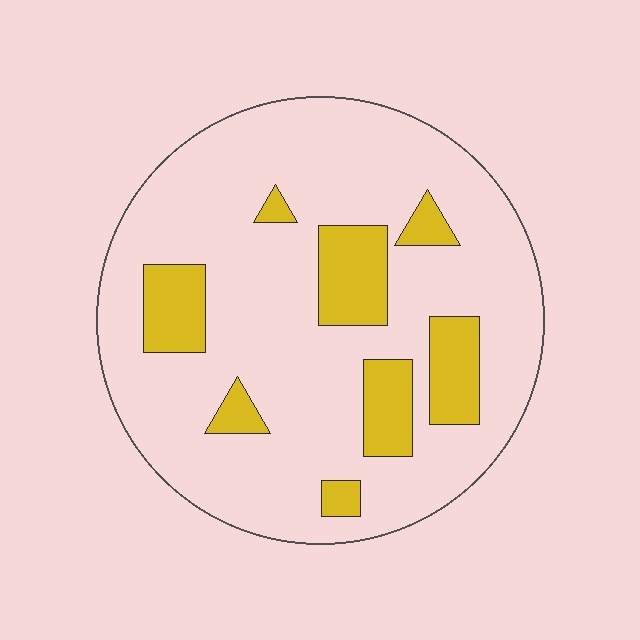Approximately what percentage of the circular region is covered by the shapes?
Approximately 20%.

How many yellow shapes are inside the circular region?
8.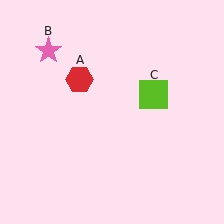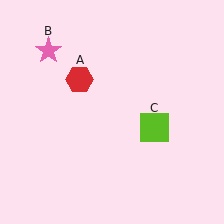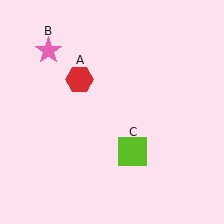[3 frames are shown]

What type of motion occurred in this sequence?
The lime square (object C) rotated clockwise around the center of the scene.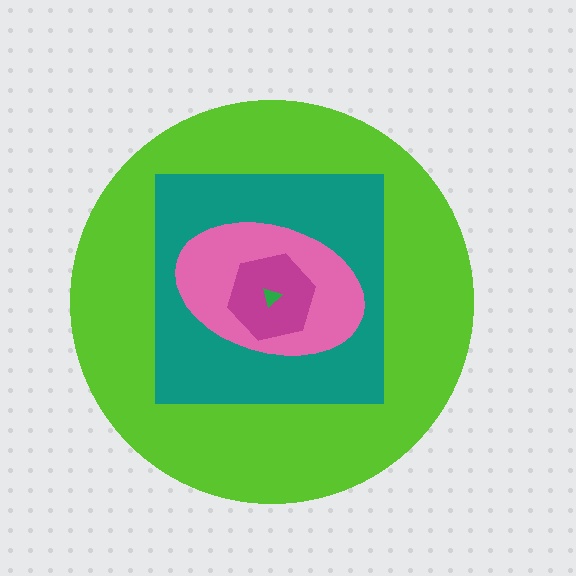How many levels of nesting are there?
5.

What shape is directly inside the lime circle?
The teal square.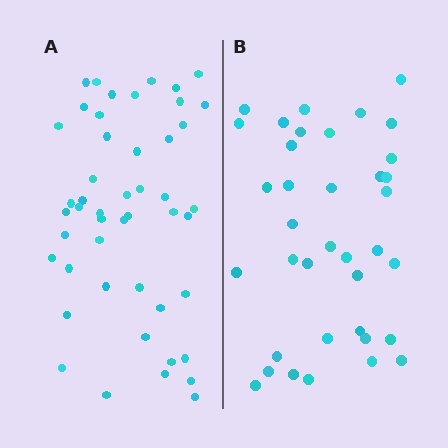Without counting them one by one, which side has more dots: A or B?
Region A (the left region) has more dots.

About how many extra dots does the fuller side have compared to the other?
Region A has roughly 12 or so more dots than region B.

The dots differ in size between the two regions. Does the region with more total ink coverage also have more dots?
No. Region B has more total ink coverage because its dots are larger, but region A actually contains more individual dots. Total area can be misleading — the number of items is what matters here.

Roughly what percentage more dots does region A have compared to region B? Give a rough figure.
About 30% more.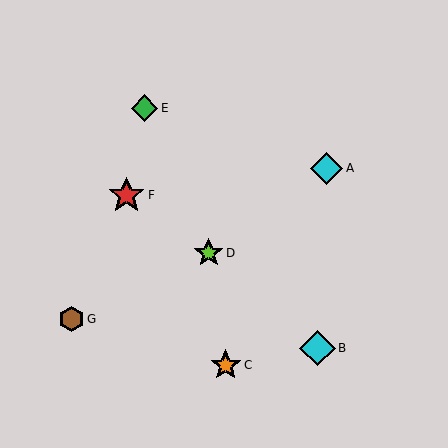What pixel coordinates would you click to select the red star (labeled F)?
Click at (127, 195) to select the red star F.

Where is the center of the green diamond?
The center of the green diamond is at (145, 108).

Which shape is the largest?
The red star (labeled F) is the largest.